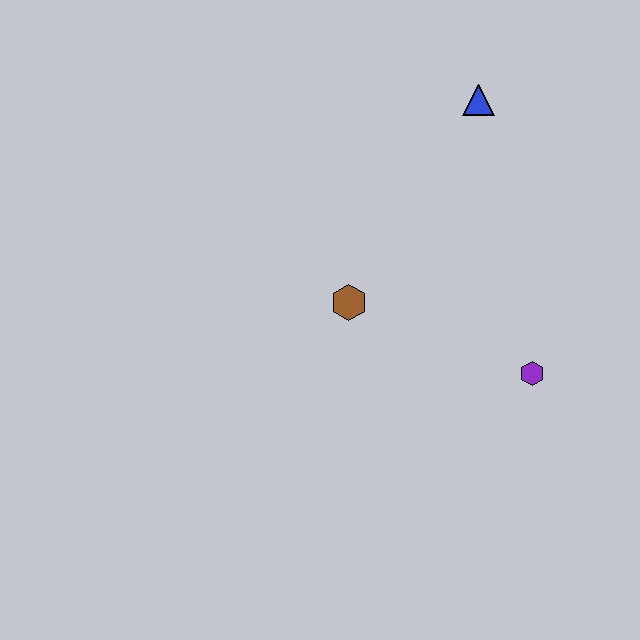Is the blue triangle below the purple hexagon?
No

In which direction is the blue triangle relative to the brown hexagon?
The blue triangle is above the brown hexagon.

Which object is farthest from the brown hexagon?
The blue triangle is farthest from the brown hexagon.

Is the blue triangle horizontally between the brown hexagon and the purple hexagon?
Yes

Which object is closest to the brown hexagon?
The purple hexagon is closest to the brown hexagon.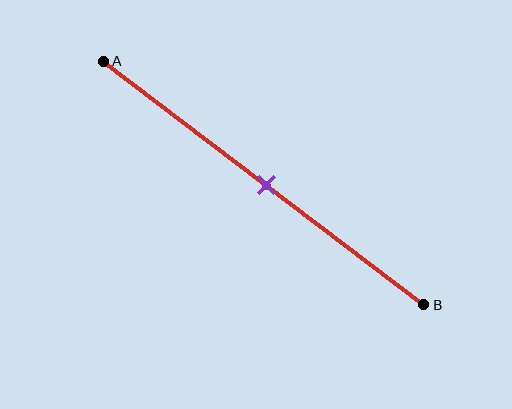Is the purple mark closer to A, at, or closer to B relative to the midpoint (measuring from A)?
The purple mark is approximately at the midpoint of segment AB.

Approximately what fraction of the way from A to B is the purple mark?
The purple mark is approximately 50% of the way from A to B.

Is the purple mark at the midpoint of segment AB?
Yes, the mark is approximately at the midpoint.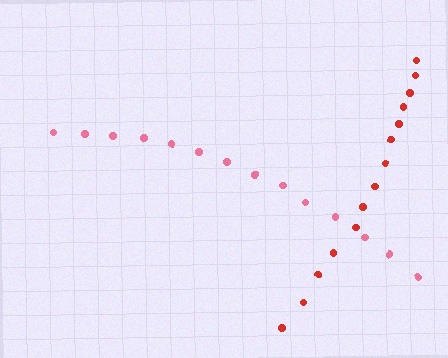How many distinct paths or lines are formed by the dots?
There are 2 distinct paths.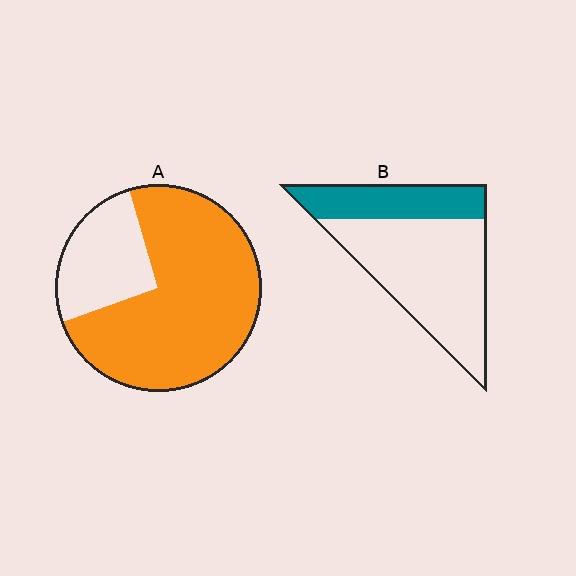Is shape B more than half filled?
No.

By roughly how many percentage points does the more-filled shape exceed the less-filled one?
By roughly 45 percentage points (A over B).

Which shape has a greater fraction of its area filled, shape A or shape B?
Shape A.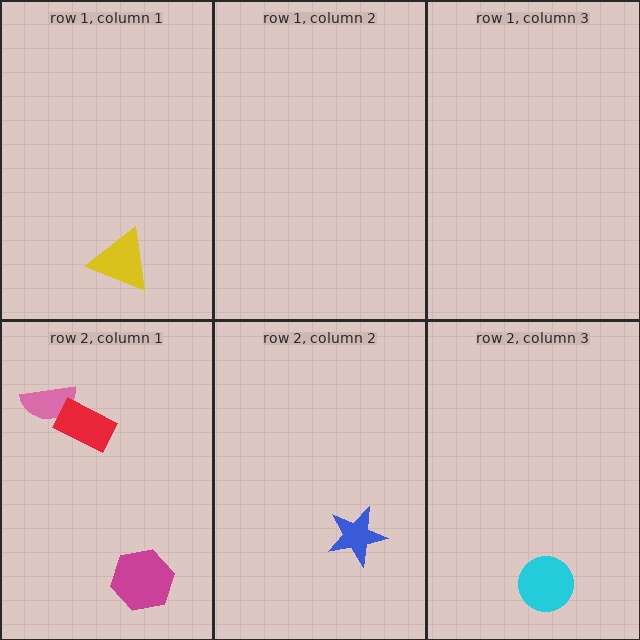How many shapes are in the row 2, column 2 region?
1.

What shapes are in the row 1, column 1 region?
The yellow triangle.